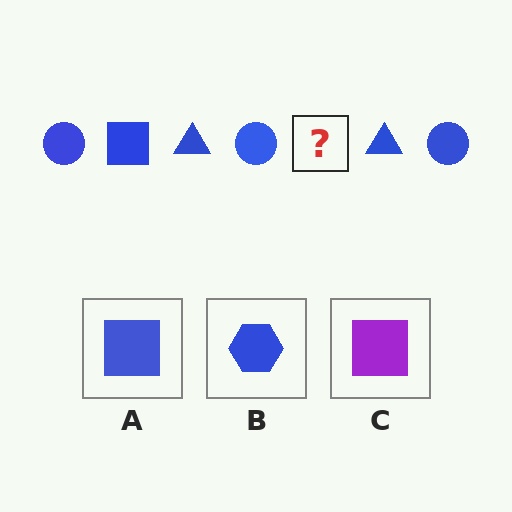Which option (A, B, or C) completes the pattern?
A.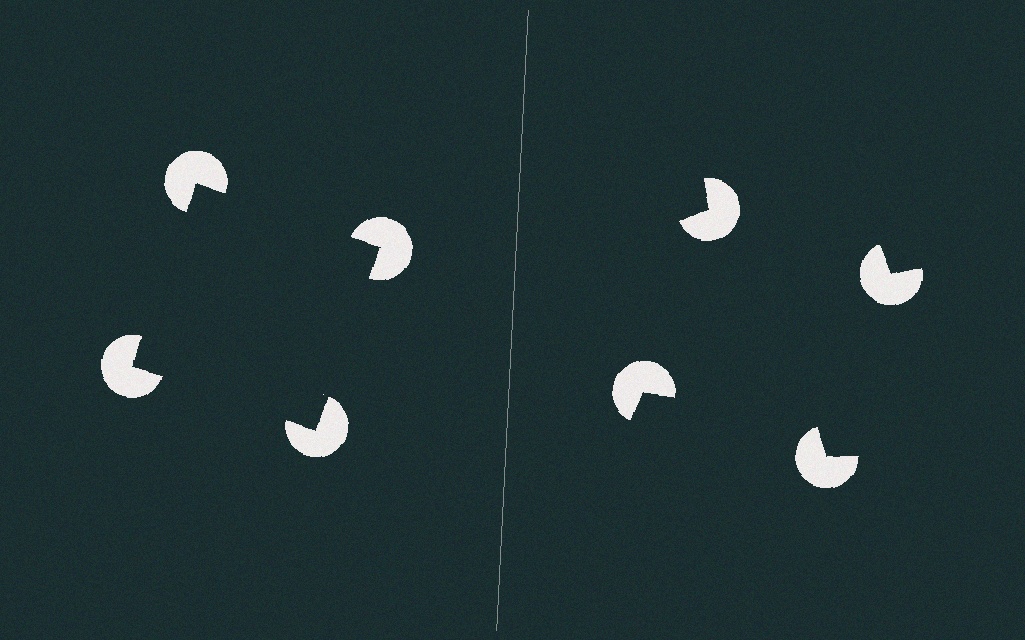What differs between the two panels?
The pac-man discs are positioned identically on both sides; only the wedge orientations differ. On the left they align to a square; on the right they are misaligned.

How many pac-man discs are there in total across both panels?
8 — 4 on each side.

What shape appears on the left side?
An illusory square.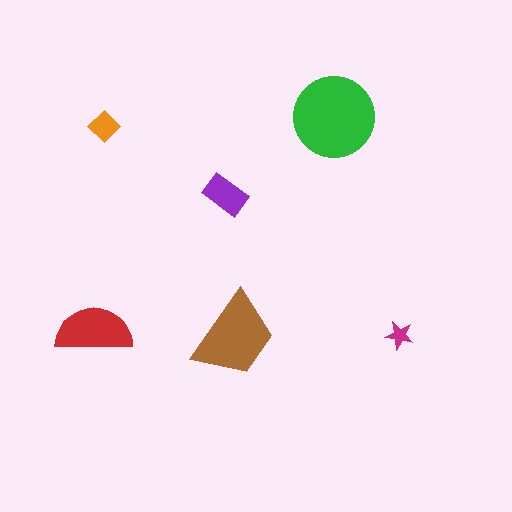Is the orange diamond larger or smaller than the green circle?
Smaller.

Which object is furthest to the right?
The magenta star is rightmost.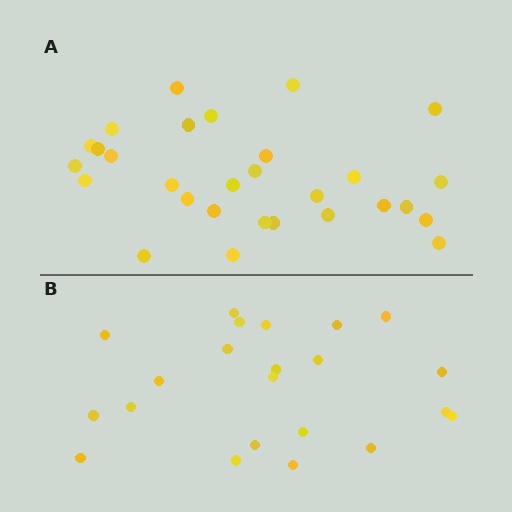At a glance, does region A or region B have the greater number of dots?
Region A (the top region) has more dots.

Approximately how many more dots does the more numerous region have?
Region A has roughly 8 or so more dots than region B.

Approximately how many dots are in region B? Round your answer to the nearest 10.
About 20 dots. (The exact count is 22, which rounds to 20.)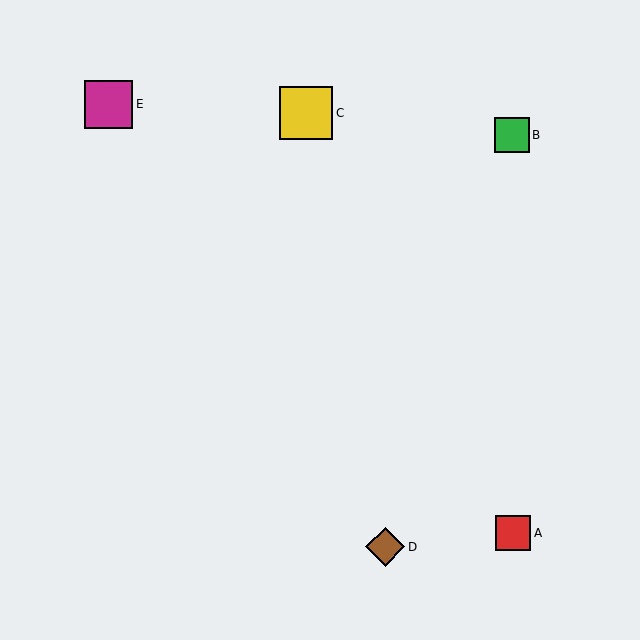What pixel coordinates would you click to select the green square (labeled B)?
Click at (512, 135) to select the green square B.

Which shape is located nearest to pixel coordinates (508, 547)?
The red square (labeled A) at (513, 533) is nearest to that location.